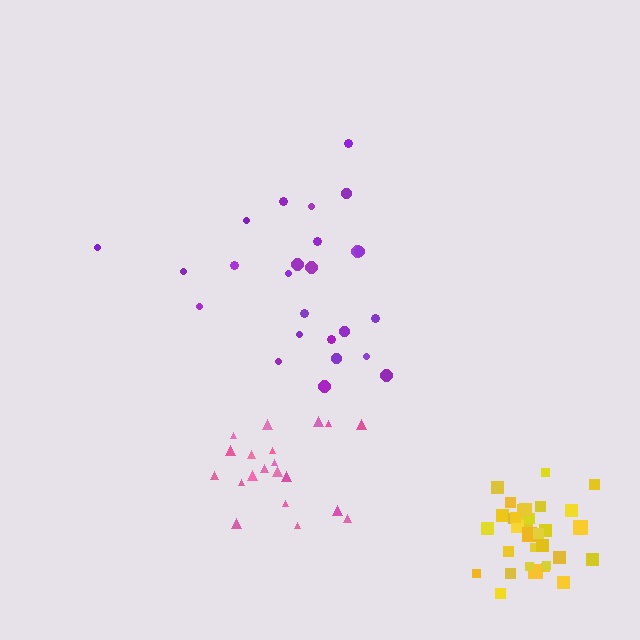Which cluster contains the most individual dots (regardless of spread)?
Yellow (33).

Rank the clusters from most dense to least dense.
yellow, pink, purple.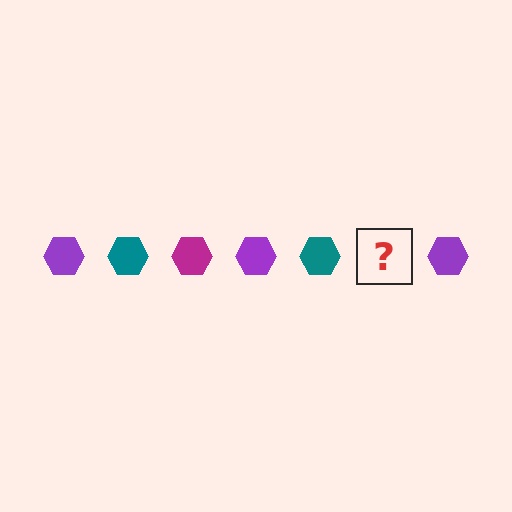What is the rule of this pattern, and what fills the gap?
The rule is that the pattern cycles through purple, teal, magenta hexagons. The gap should be filled with a magenta hexagon.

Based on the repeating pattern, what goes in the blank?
The blank should be a magenta hexagon.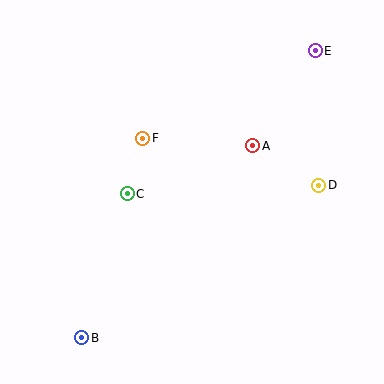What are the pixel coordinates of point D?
Point D is at (319, 185).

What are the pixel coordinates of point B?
Point B is at (82, 338).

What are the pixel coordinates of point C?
Point C is at (127, 194).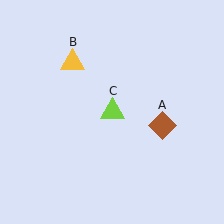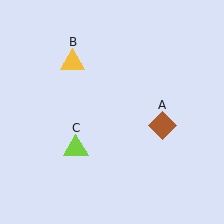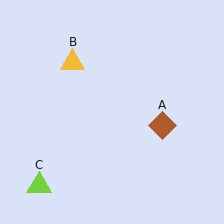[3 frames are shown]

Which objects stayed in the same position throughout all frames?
Brown diamond (object A) and yellow triangle (object B) remained stationary.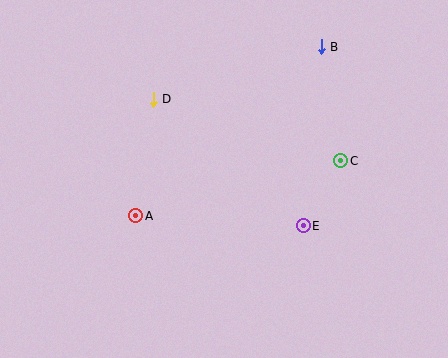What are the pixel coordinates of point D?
Point D is at (153, 99).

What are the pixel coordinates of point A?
Point A is at (136, 216).